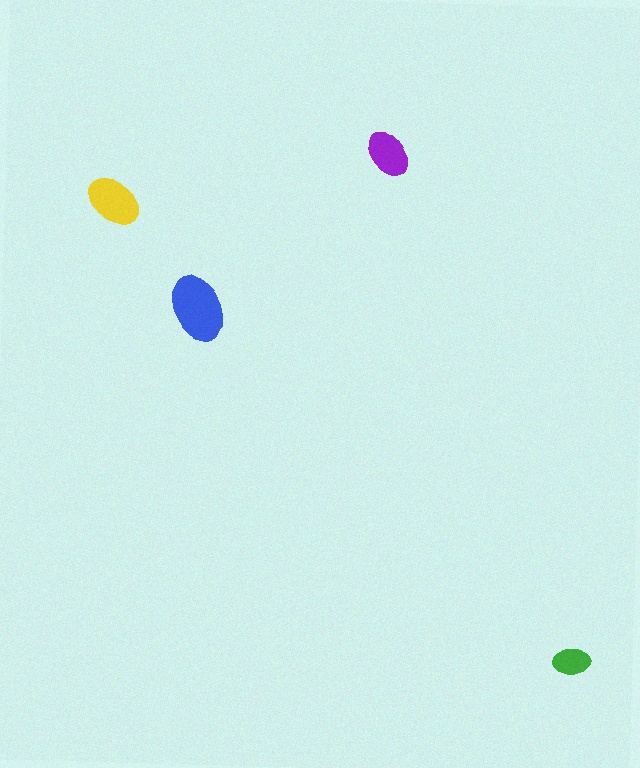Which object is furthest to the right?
The green ellipse is rightmost.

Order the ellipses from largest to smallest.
the blue one, the yellow one, the purple one, the green one.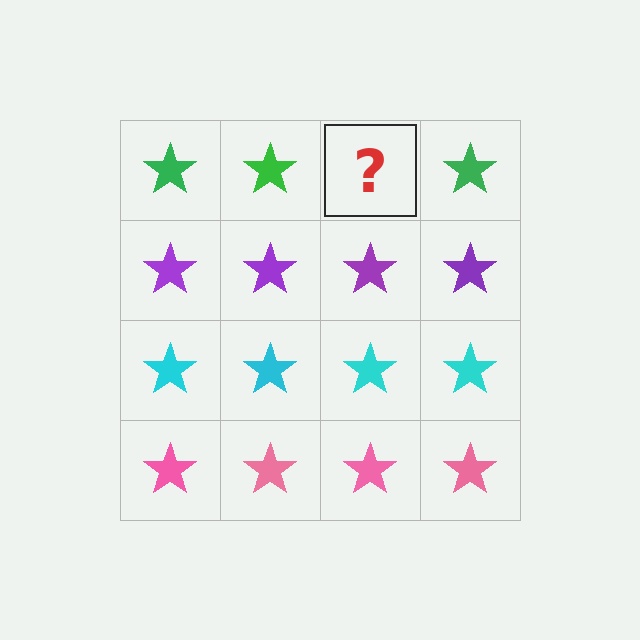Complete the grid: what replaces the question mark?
The question mark should be replaced with a green star.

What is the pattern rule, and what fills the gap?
The rule is that each row has a consistent color. The gap should be filled with a green star.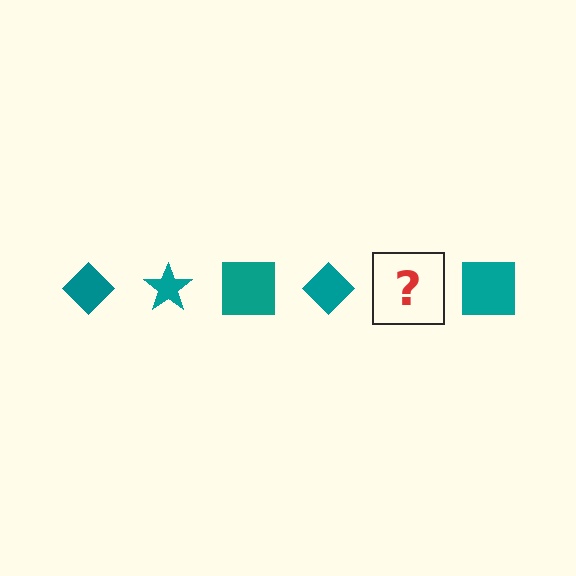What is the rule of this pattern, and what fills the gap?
The rule is that the pattern cycles through diamond, star, square shapes in teal. The gap should be filled with a teal star.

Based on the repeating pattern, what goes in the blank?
The blank should be a teal star.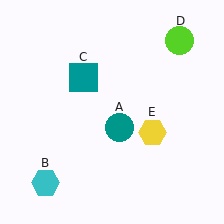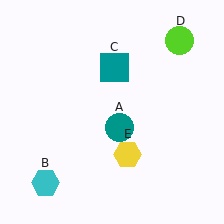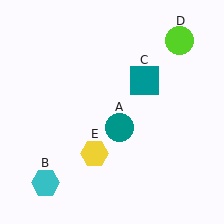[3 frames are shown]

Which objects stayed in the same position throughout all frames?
Teal circle (object A) and cyan hexagon (object B) and lime circle (object D) remained stationary.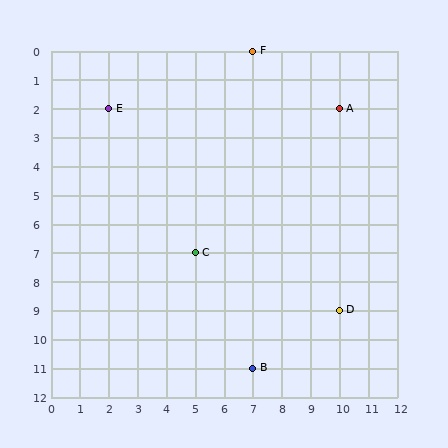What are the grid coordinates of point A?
Point A is at grid coordinates (10, 2).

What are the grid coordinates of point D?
Point D is at grid coordinates (10, 9).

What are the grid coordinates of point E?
Point E is at grid coordinates (2, 2).